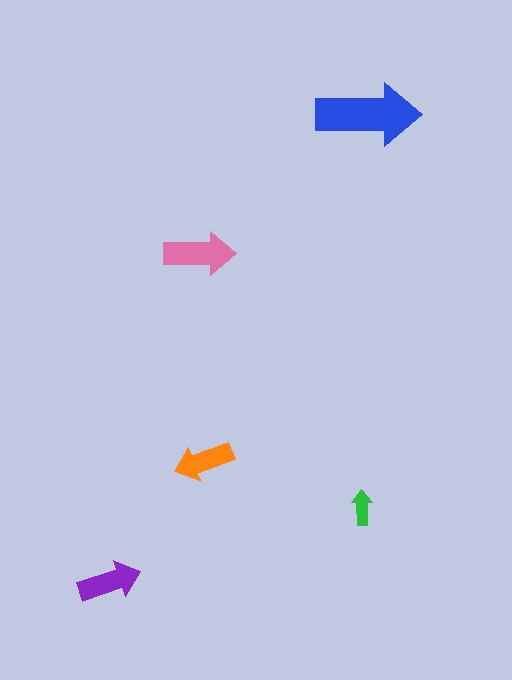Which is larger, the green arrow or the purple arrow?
The purple one.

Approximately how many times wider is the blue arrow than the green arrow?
About 3 times wider.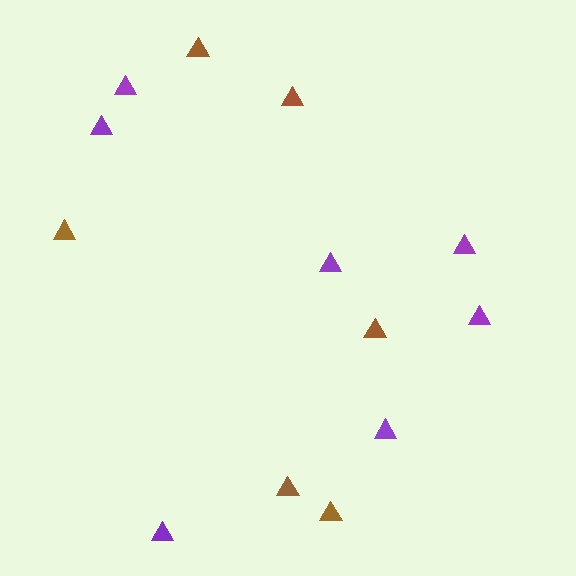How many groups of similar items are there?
There are 2 groups: one group of purple triangles (7) and one group of brown triangles (6).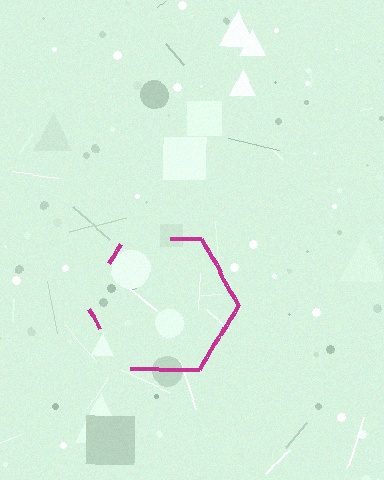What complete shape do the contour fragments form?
The contour fragments form a hexagon.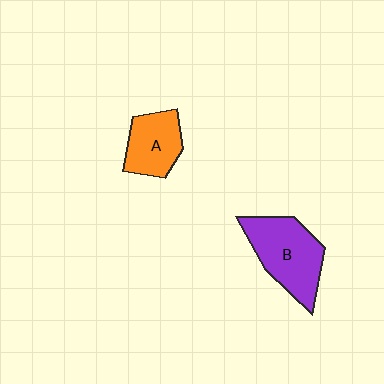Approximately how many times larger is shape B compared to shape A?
Approximately 1.5 times.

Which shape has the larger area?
Shape B (purple).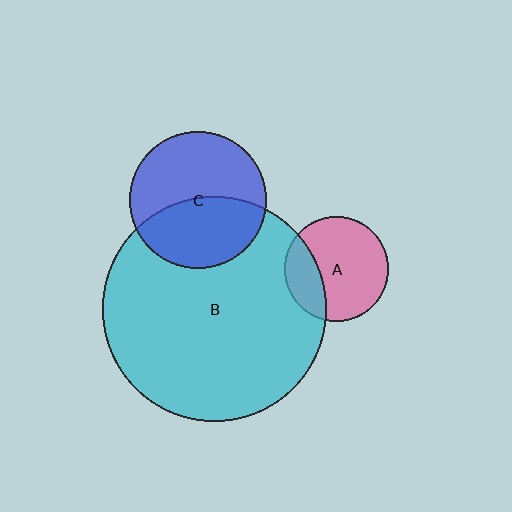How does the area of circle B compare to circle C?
Approximately 2.7 times.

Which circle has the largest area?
Circle B (cyan).